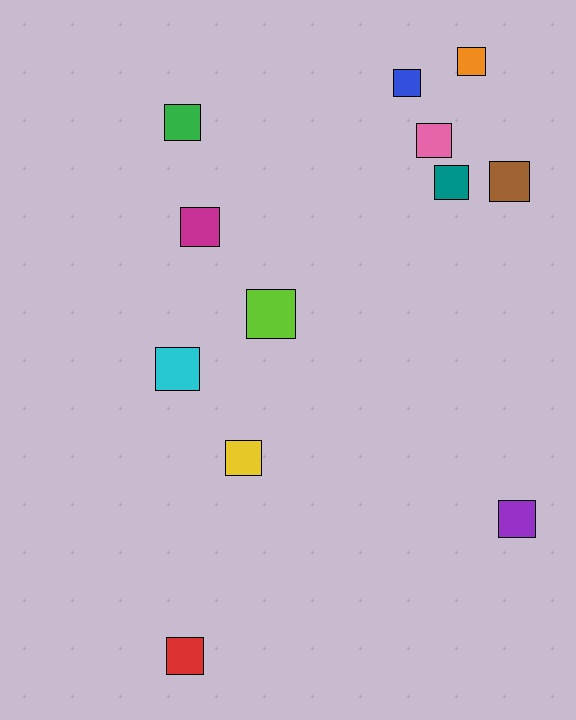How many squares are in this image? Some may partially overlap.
There are 12 squares.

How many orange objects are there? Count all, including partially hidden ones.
There is 1 orange object.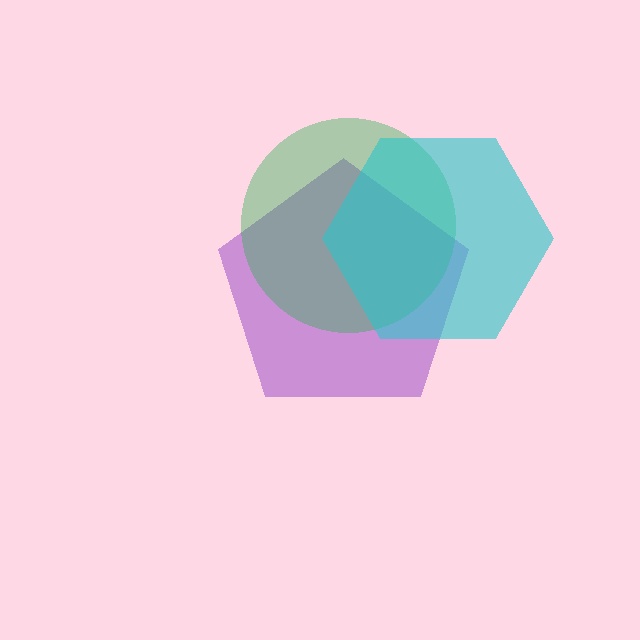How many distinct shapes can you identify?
There are 3 distinct shapes: a purple pentagon, a green circle, a cyan hexagon.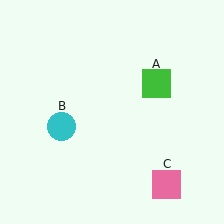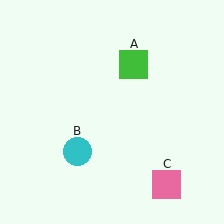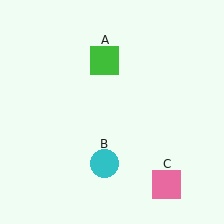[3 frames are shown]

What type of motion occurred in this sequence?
The green square (object A), cyan circle (object B) rotated counterclockwise around the center of the scene.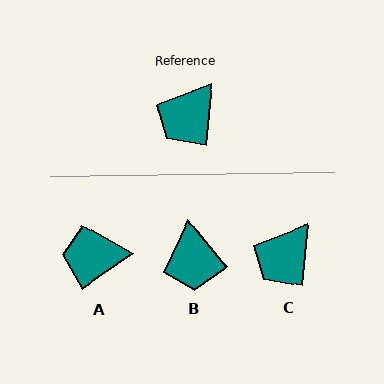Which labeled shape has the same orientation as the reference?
C.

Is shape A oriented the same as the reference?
No, it is off by about 50 degrees.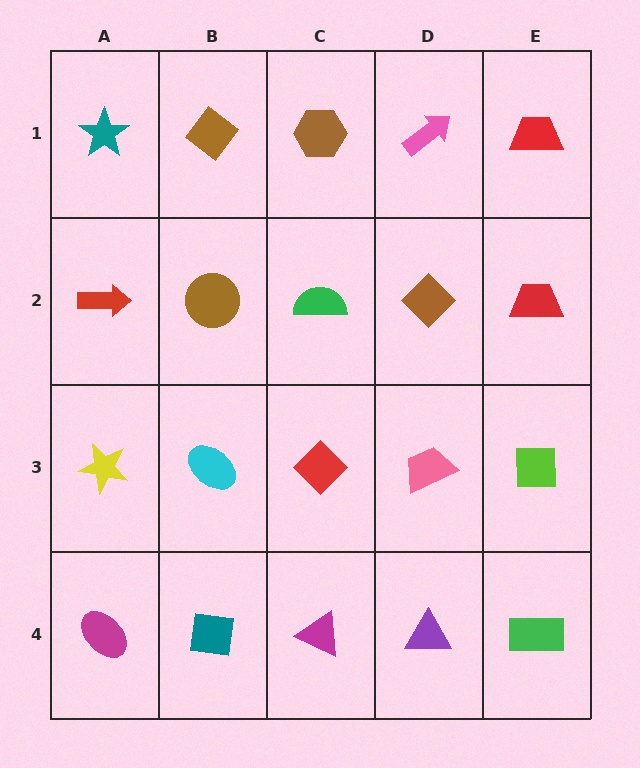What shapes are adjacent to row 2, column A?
A teal star (row 1, column A), a yellow star (row 3, column A), a brown circle (row 2, column B).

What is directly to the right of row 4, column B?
A magenta triangle.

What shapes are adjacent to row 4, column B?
A cyan ellipse (row 3, column B), a magenta ellipse (row 4, column A), a magenta triangle (row 4, column C).